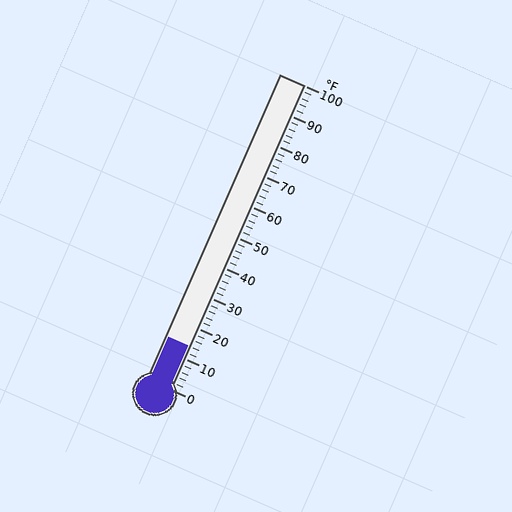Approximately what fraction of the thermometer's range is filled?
The thermometer is filled to approximately 15% of its range.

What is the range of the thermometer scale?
The thermometer scale ranges from 0°F to 100°F.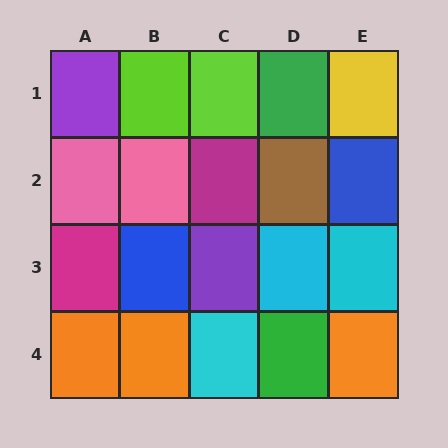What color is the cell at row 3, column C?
Purple.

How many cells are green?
2 cells are green.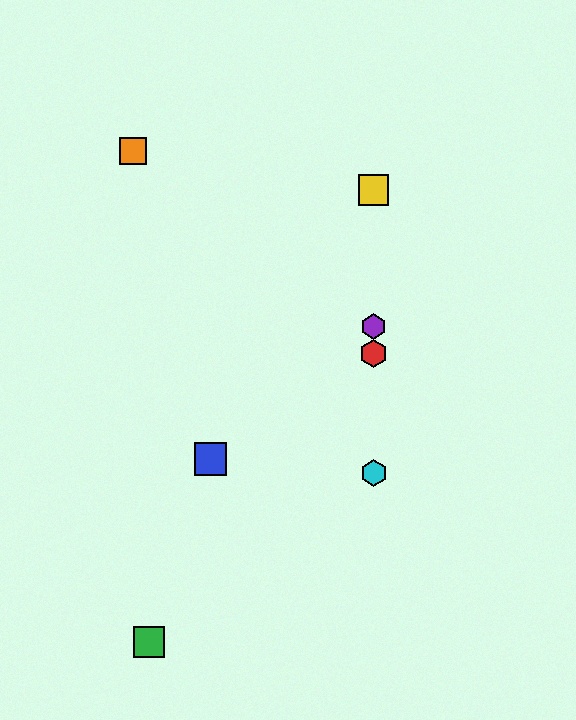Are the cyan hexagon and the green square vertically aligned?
No, the cyan hexagon is at x≈374 and the green square is at x≈149.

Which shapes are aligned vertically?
The red hexagon, the yellow square, the purple hexagon, the cyan hexagon are aligned vertically.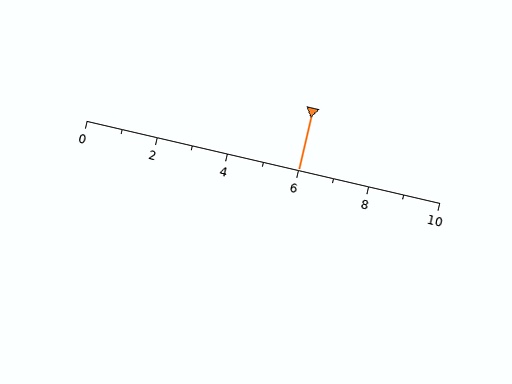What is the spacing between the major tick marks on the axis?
The major ticks are spaced 2 apart.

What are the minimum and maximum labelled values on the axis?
The axis runs from 0 to 10.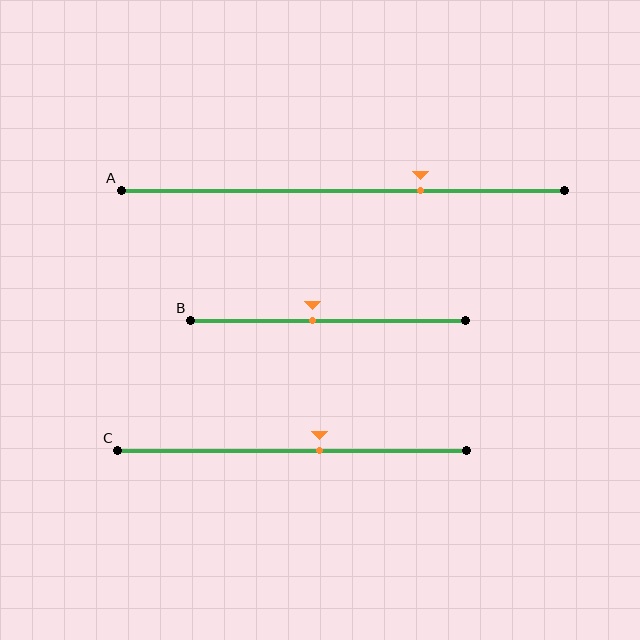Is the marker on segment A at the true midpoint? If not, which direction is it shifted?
No, the marker on segment A is shifted to the right by about 18% of the segment length.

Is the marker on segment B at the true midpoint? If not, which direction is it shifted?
No, the marker on segment B is shifted to the left by about 6% of the segment length.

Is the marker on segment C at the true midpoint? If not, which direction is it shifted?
No, the marker on segment C is shifted to the right by about 8% of the segment length.